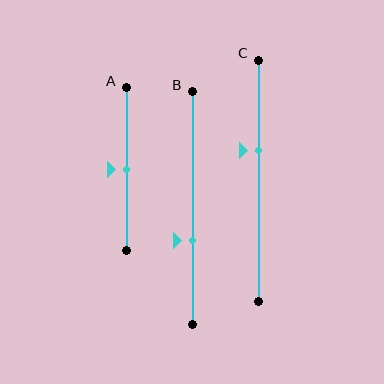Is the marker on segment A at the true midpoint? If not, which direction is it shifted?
Yes, the marker on segment A is at the true midpoint.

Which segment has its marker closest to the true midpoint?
Segment A has its marker closest to the true midpoint.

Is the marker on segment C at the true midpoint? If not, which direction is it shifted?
No, the marker on segment C is shifted upward by about 12% of the segment length.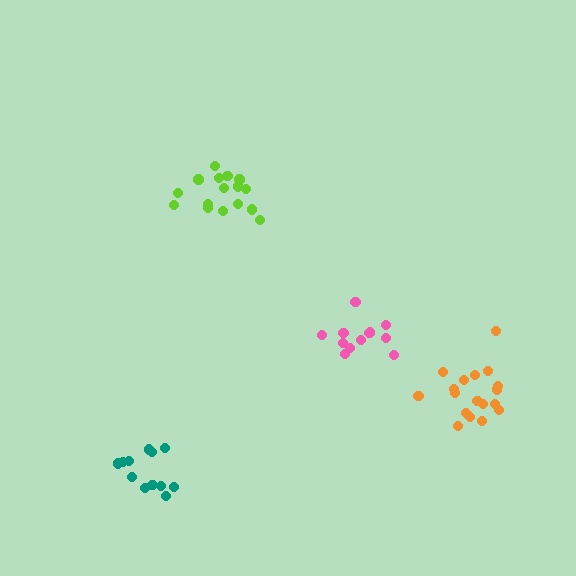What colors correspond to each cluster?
The clusters are colored: lime, teal, orange, pink.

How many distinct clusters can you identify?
There are 4 distinct clusters.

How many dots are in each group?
Group 1: 16 dots, Group 2: 12 dots, Group 3: 18 dots, Group 4: 12 dots (58 total).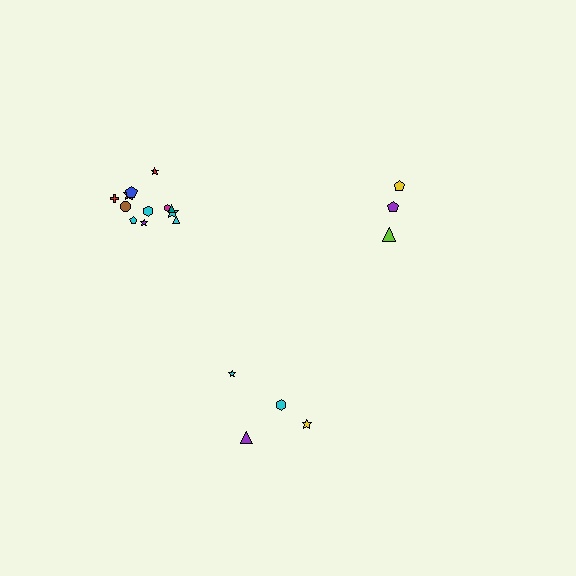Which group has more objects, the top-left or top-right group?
The top-left group.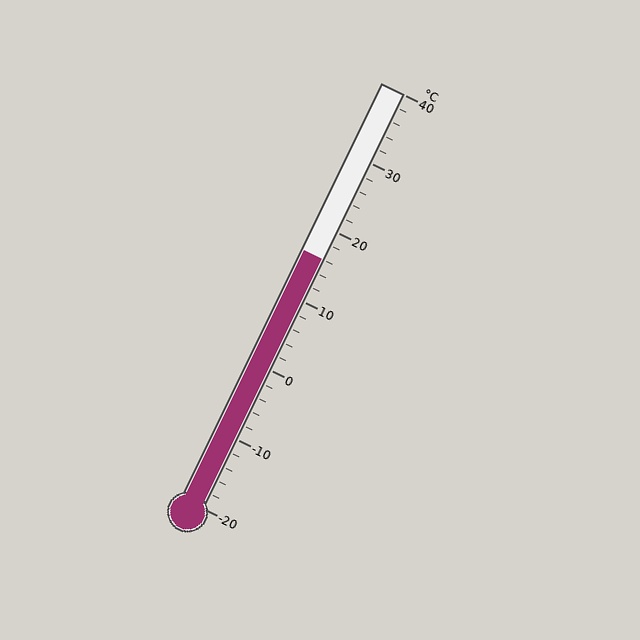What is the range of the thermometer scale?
The thermometer scale ranges from -20°C to 40°C.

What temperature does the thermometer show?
The thermometer shows approximately 16°C.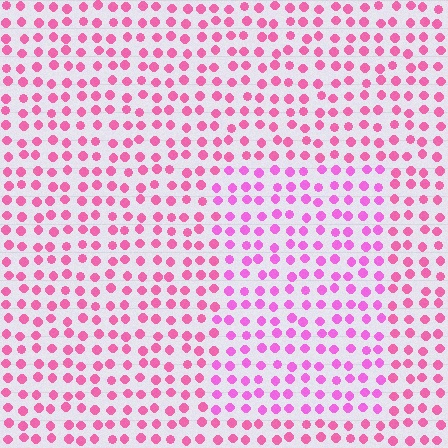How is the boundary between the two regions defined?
The boundary is defined purely by a slight shift in hue (about 23 degrees). Spacing, size, and orientation are identical on both sides.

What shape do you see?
I see a rectangle.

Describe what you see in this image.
The image is filled with small pink elements in a uniform arrangement. A rectangle-shaped region is visible where the elements are tinted to a slightly different hue, forming a subtle color boundary.